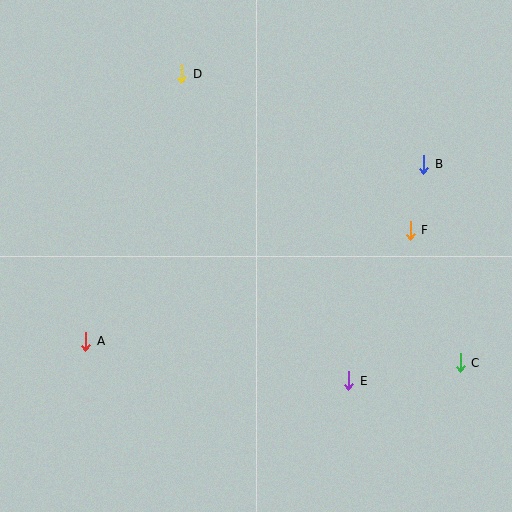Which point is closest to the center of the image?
Point E at (349, 381) is closest to the center.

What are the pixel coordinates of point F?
Point F is at (410, 230).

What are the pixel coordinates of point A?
Point A is at (86, 341).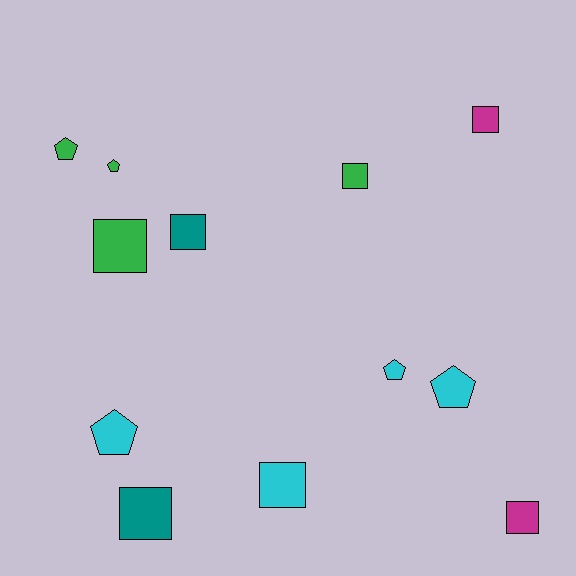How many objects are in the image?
There are 12 objects.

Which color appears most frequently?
Cyan, with 4 objects.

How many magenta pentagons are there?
There are no magenta pentagons.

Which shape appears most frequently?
Square, with 7 objects.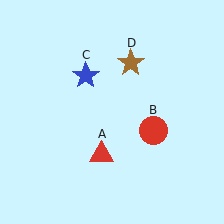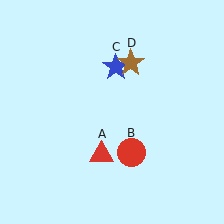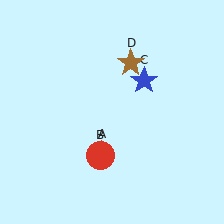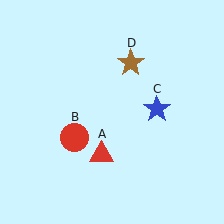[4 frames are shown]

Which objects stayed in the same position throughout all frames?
Red triangle (object A) and brown star (object D) remained stationary.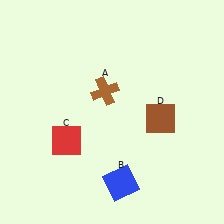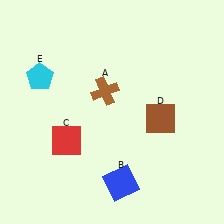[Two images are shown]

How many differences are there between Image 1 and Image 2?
There is 1 difference between the two images.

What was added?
A cyan pentagon (E) was added in Image 2.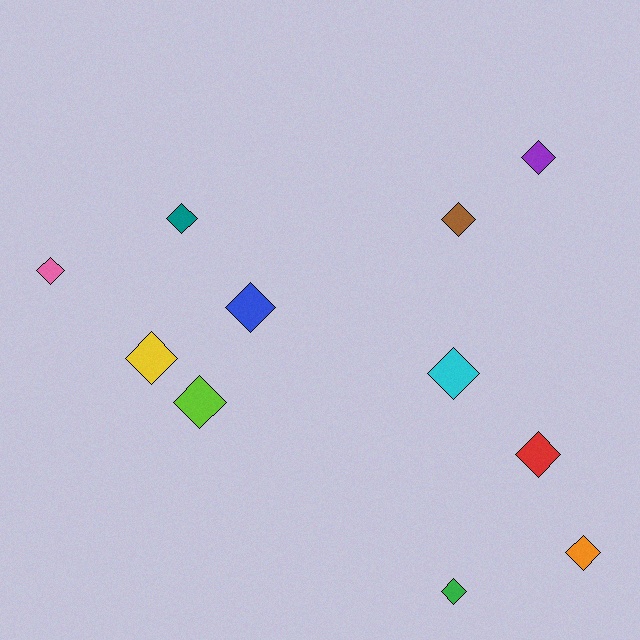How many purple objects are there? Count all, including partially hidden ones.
There is 1 purple object.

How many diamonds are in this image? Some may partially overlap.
There are 11 diamonds.